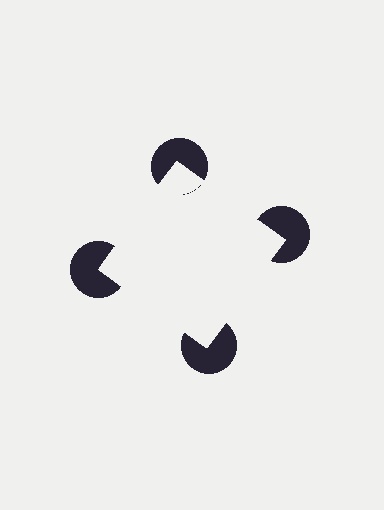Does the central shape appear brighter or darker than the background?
It typically appears slightly brighter than the background, even though no actual brightness change is drawn.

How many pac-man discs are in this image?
There are 4 — one at each vertex of the illusory square.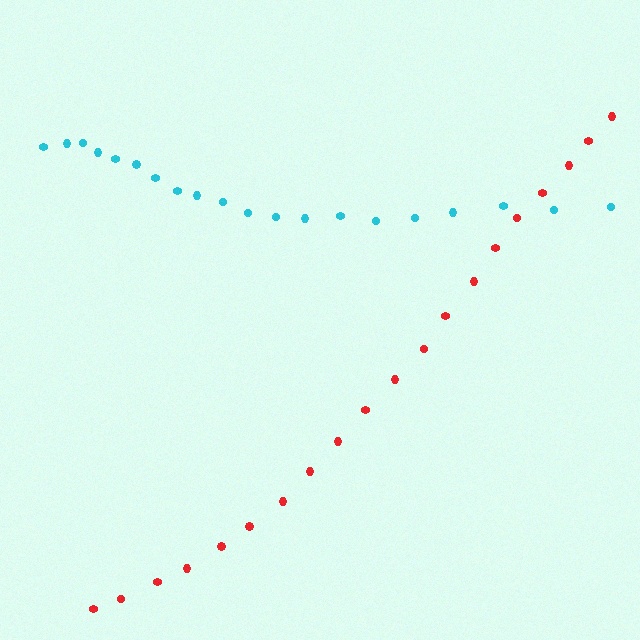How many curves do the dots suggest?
There are 2 distinct paths.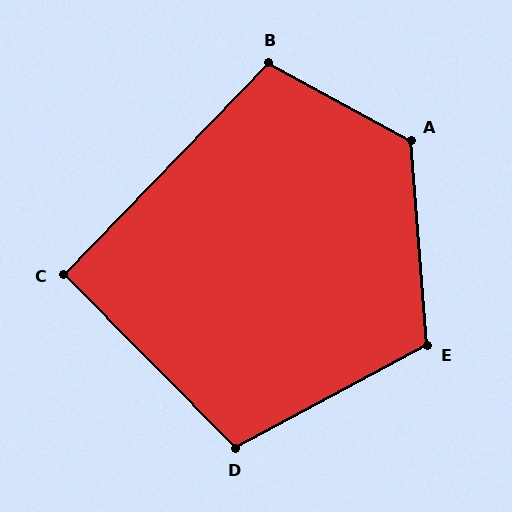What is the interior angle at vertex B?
Approximately 106 degrees (obtuse).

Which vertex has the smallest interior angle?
C, at approximately 91 degrees.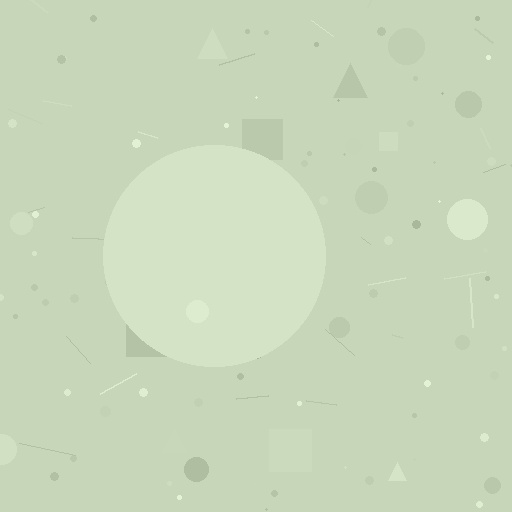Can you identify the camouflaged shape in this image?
The camouflaged shape is a circle.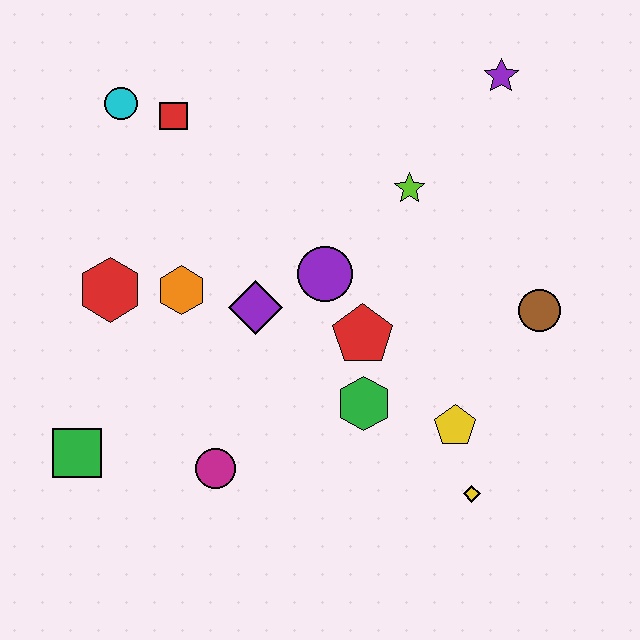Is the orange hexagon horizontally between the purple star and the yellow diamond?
No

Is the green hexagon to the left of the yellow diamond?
Yes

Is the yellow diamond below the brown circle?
Yes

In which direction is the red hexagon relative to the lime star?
The red hexagon is to the left of the lime star.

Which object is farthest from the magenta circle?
The purple star is farthest from the magenta circle.